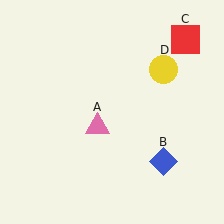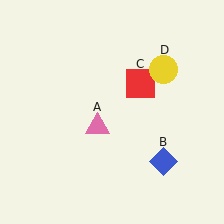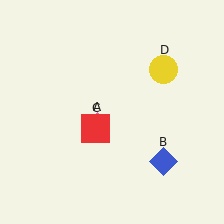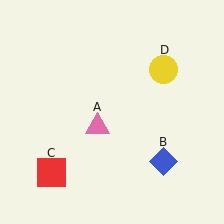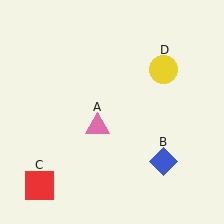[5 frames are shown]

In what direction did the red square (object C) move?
The red square (object C) moved down and to the left.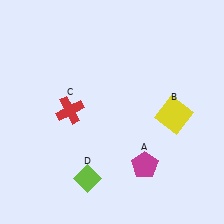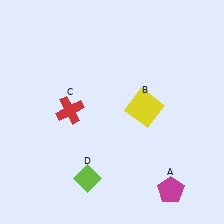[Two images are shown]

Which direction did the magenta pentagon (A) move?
The magenta pentagon (A) moved right.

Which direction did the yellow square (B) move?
The yellow square (B) moved left.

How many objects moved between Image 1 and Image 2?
2 objects moved between the two images.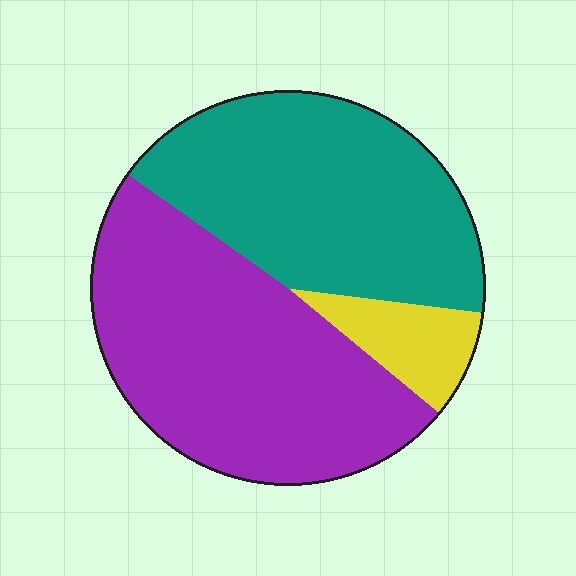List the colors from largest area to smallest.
From largest to smallest: purple, teal, yellow.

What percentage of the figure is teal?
Teal takes up about two fifths (2/5) of the figure.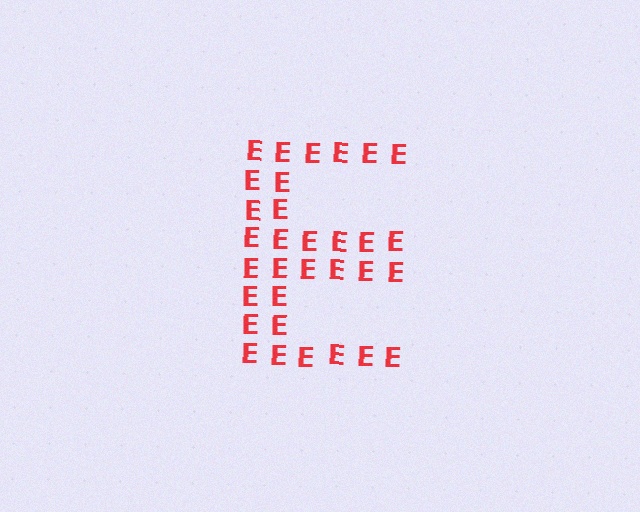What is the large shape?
The large shape is the letter E.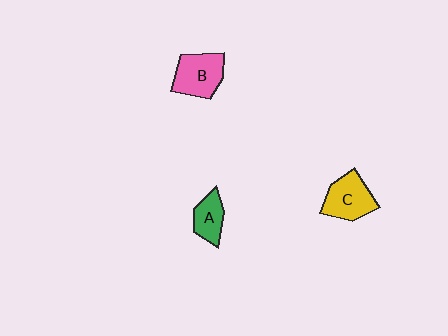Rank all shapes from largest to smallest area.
From largest to smallest: B (pink), C (yellow), A (green).